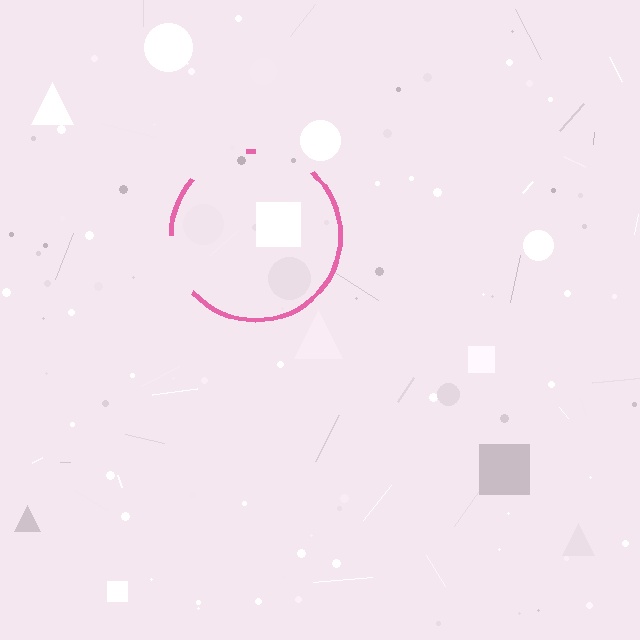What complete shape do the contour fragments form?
The contour fragments form a circle.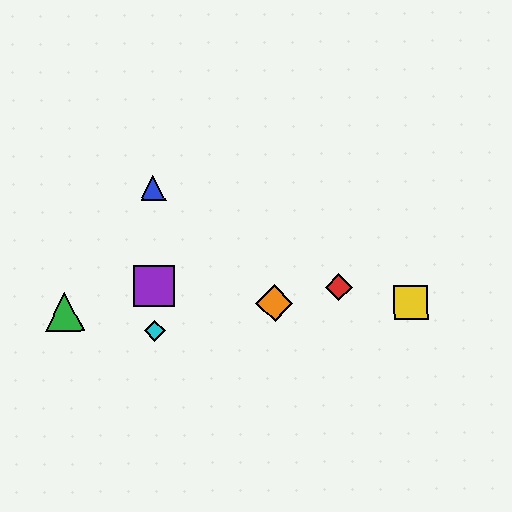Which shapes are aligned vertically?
The blue triangle, the purple square, the cyan diamond are aligned vertically.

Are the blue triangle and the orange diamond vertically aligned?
No, the blue triangle is at x≈153 and the orange diamond is at x≈275.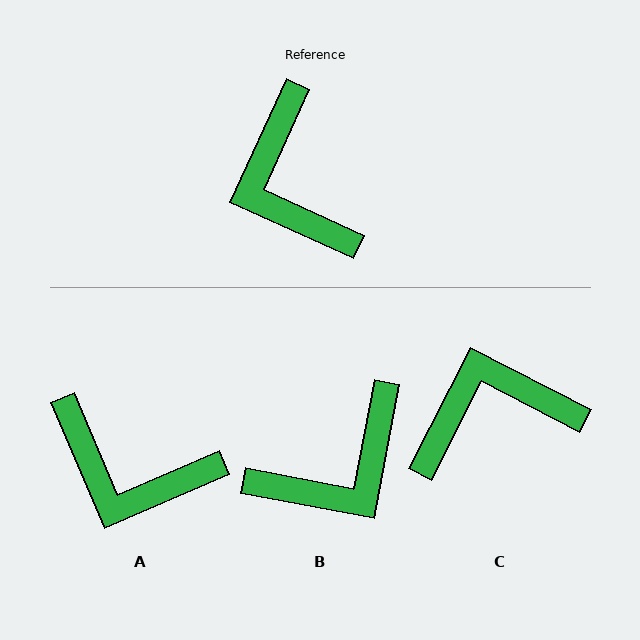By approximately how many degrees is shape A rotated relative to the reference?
Approximately 48 degrees counter-clockwise.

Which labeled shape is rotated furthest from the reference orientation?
B, about 104 degrees away.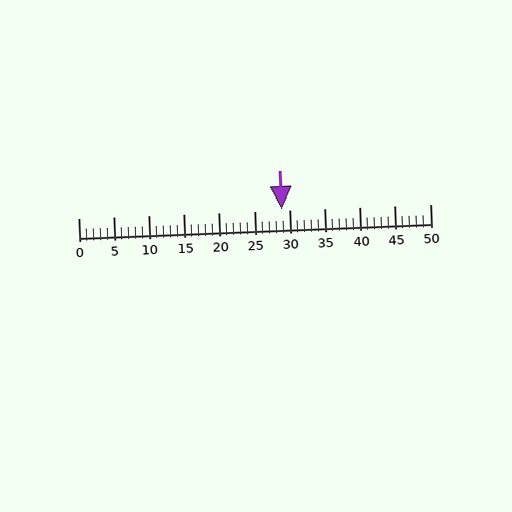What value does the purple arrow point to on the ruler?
The purple arrow points to approximately 29.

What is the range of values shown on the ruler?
The ruler shows values from 0 to 50.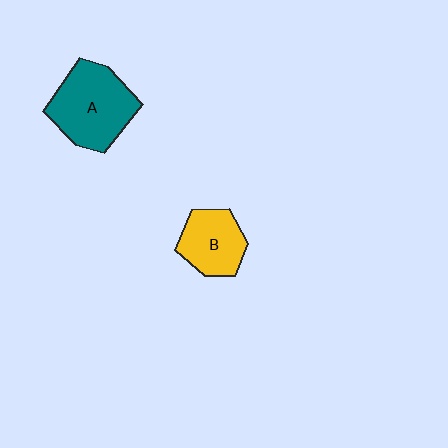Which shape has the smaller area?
Shape B (yellow).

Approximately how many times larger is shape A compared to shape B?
Approximately 1.6 times.